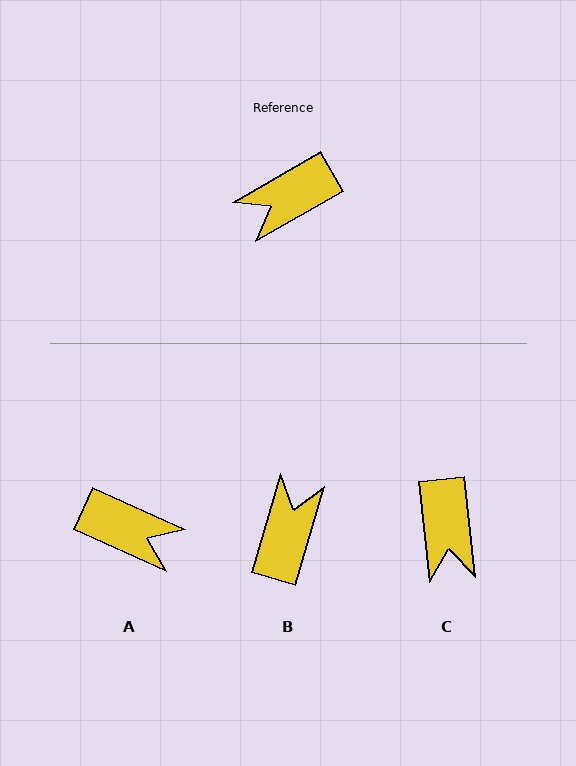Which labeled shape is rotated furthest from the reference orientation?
B, about 136 degrees away.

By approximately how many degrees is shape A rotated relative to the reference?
Approximately 126 degrees counter-clockwise.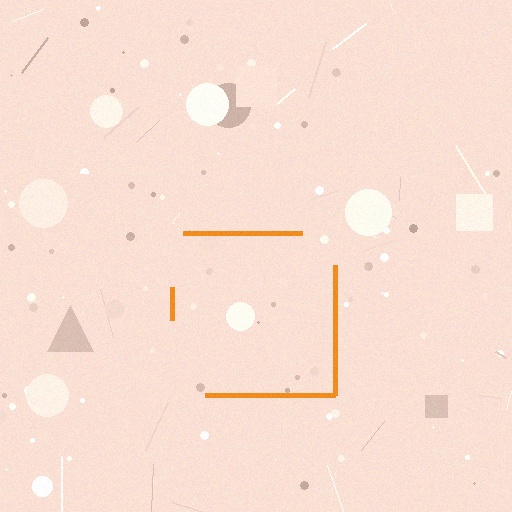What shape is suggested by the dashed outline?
The dashed outline suggests a square.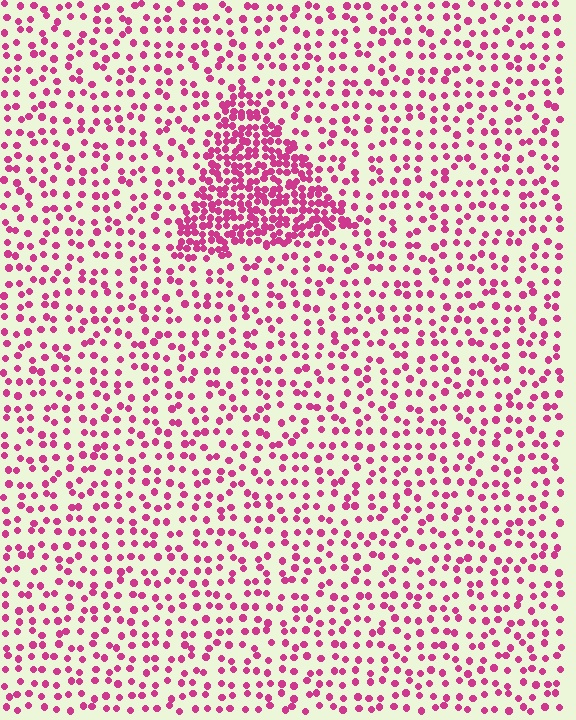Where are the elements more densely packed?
The elements are more densely packed inside the triangle boundary.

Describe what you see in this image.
The image contains small magenta elements arranged at two different densities. A triangle-shaped region is visible where the elements are more densely packed than the surrounding area.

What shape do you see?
I see a triangle.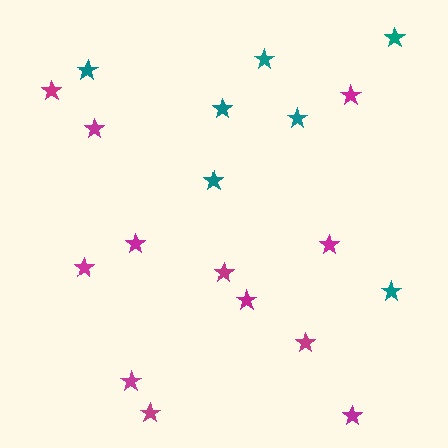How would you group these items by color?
There are 2 groups: one group of teal stars (7) and one group of magenta stars (12).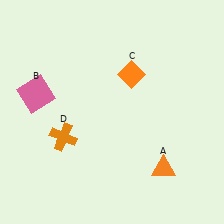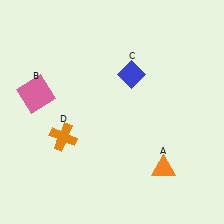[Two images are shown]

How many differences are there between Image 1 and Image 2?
There is 1 difference between the two images.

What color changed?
The diamond (C) changed from orange in Image 1 to blue in Image 2.